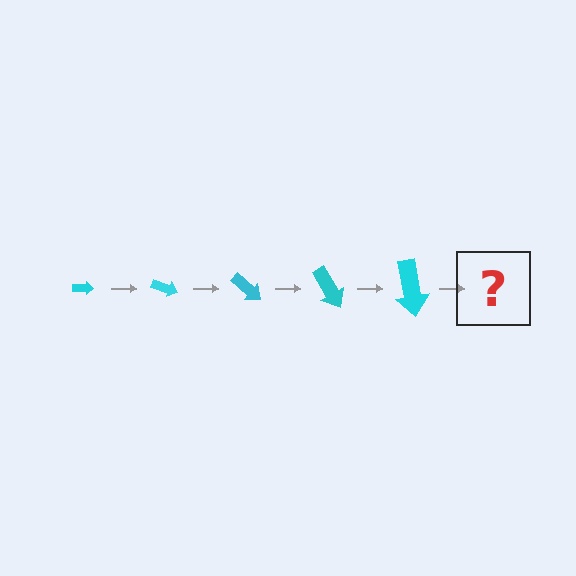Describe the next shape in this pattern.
It should be an arrow, larger than the previous one and rotated 100 degrees from the start.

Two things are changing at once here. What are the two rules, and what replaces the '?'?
The two rules are that the arrow grows larger each step and it rotates 20 degrees each step. The '?' should be an arrow, larger than the previous one and rotated 100 degrees from the start.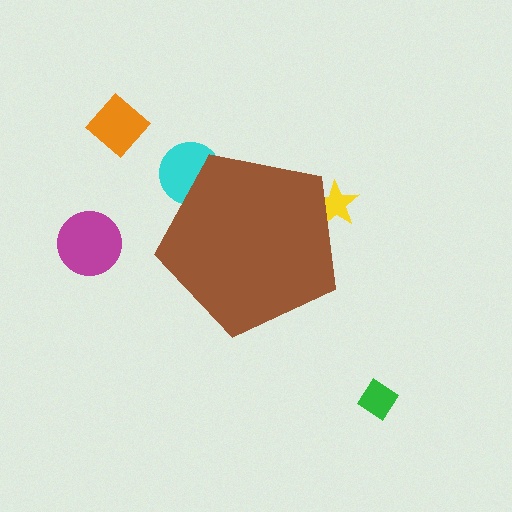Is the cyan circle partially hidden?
Yes, the cyan circle is partially hidden behind the brown pentagon.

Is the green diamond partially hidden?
No, the green diamond is fully visible.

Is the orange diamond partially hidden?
No, the orange diamond is fully visible.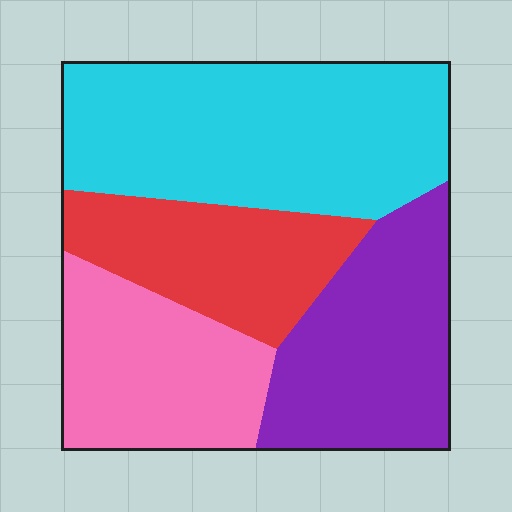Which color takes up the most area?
Cyan, at roughly 35%.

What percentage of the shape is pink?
Pink takes up about one fifth (1/5) of the shape.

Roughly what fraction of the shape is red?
Red covers around 20% of the shape.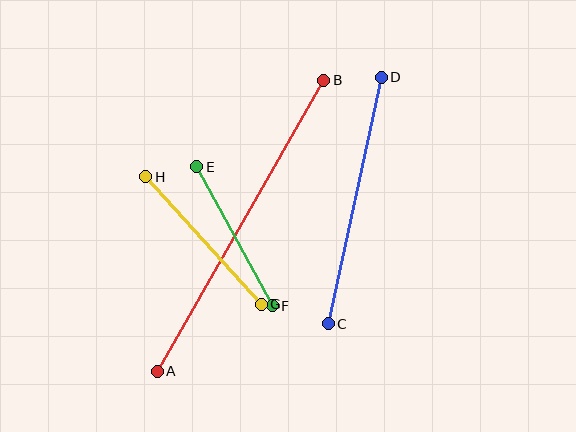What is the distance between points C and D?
The distance is approximately 252 pixels.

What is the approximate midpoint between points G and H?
The midpoint is at approximately (204, 240) pixels.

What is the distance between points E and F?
The distance is approximately 158 pixels.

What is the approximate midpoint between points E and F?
The midpoint is at approximately (234, 236) pixels.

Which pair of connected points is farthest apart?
Points A and B are farthest apart.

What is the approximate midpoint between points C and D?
The midpoint is at approximately (355, 201) pixels.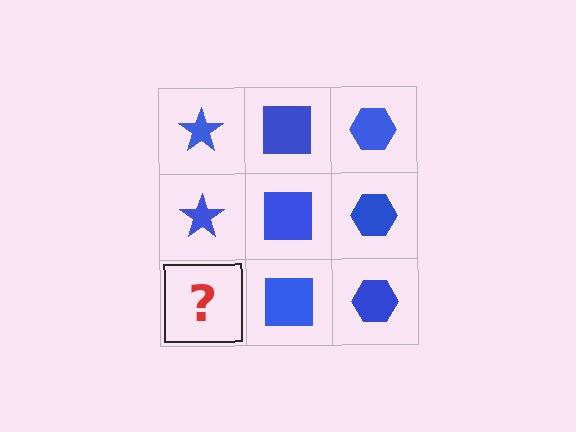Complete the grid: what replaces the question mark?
The question mark should be replaced with a blue star.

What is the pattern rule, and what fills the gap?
The rule is that each column has a consistent shape. The gap should be filled with a blue star.